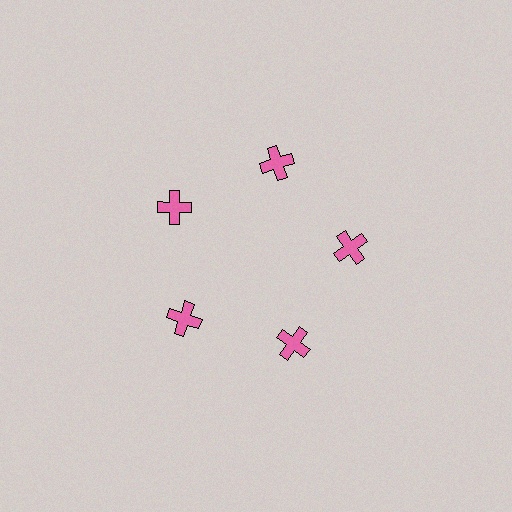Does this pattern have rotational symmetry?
Yes, this pattern has 5-fold rotational symmetry. It looks the same after rotating 72 degrees around the center.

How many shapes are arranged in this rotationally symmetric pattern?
There are 5 shapes, arranged in 5 groups of 1.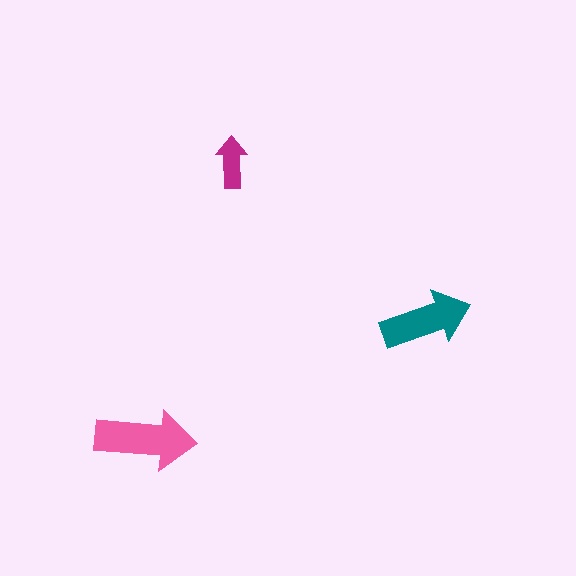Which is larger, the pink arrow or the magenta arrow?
The pink one.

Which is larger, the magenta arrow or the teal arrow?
The teal one.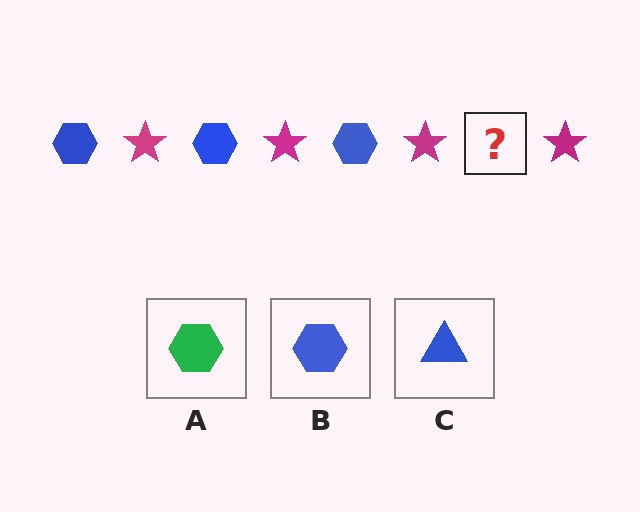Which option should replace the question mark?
Option B.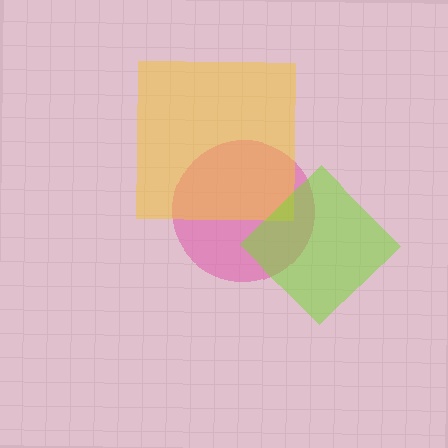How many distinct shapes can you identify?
There are 3 distinct shapes: a pink circle, a yellow square, a lime diamond.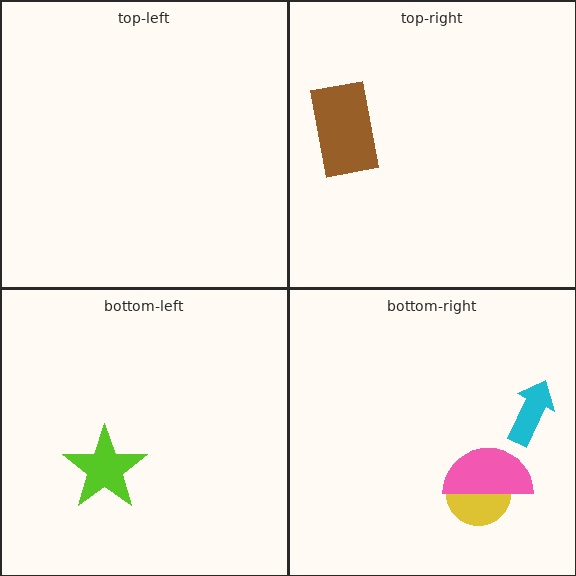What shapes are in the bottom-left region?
The lime star.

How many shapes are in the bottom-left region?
1.